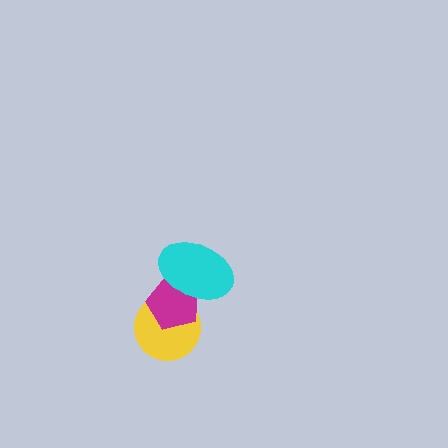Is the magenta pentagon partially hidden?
Yes, it is partially covered by another shape.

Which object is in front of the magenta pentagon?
The cyan ellipse is in front of the magenta pentagon.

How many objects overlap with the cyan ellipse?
2 objects overlap with the cyan ellipse.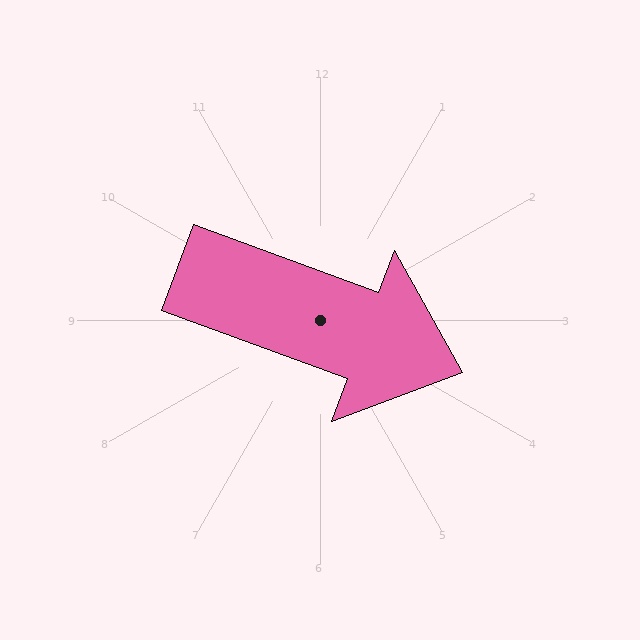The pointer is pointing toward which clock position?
Roughly 4 o'clock.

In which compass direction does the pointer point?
East.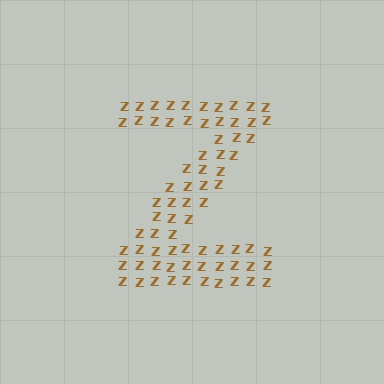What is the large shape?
The large shape is the letter Z.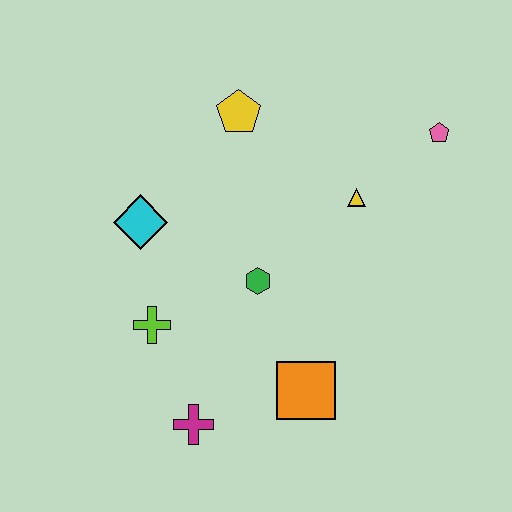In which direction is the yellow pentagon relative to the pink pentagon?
The yellow pentagon is to the left of the pink pentagon.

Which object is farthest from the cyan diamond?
The pink pentagon is farthest from the cyan diamond.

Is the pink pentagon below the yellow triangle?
No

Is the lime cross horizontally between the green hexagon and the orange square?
No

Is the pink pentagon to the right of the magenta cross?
Yes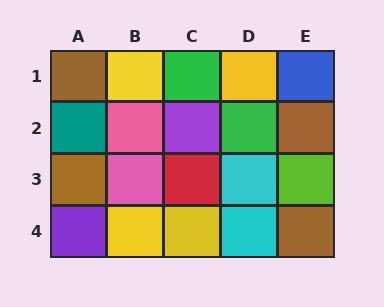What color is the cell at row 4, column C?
Yellow.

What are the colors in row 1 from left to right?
Brown, yellow, green, yellow, blue.